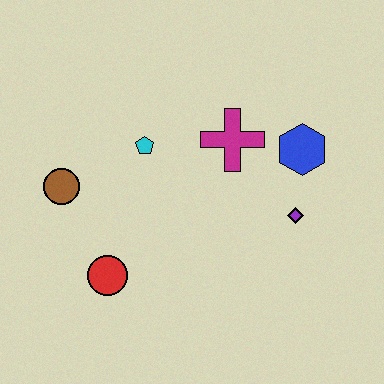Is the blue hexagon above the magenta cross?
No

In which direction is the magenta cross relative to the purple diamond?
The magenta cross is above the purple diamond.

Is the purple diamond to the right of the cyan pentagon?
Yes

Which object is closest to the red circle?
The brown circle is closest to the red circle.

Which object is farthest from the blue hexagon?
The brown circle is farthest from the blue hexagon.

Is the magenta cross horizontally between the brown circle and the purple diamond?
Yes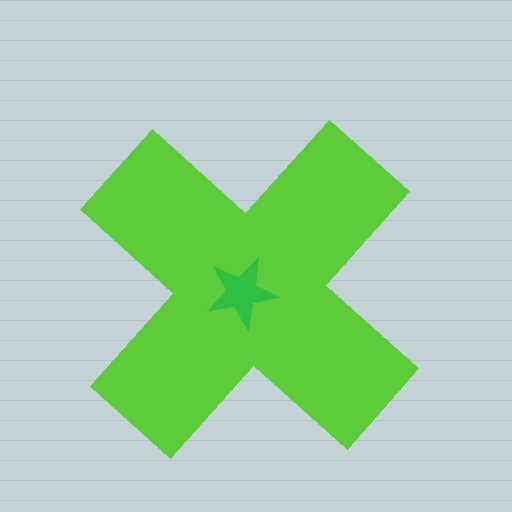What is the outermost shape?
The lime cross.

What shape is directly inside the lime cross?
The green star.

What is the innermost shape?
The green star.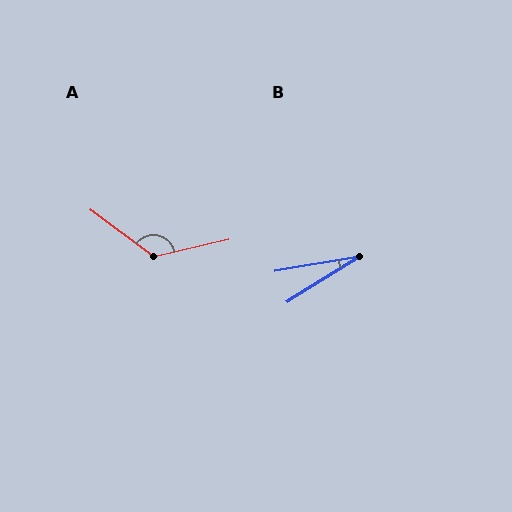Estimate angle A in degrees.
Approximately 130 degrees.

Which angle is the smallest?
B, at approximately 23 degrees.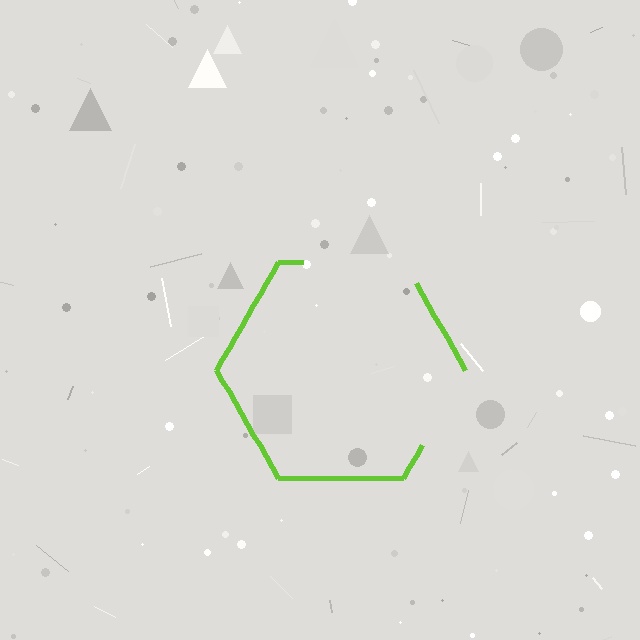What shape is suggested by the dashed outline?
The dashed outline suggests a hexagon.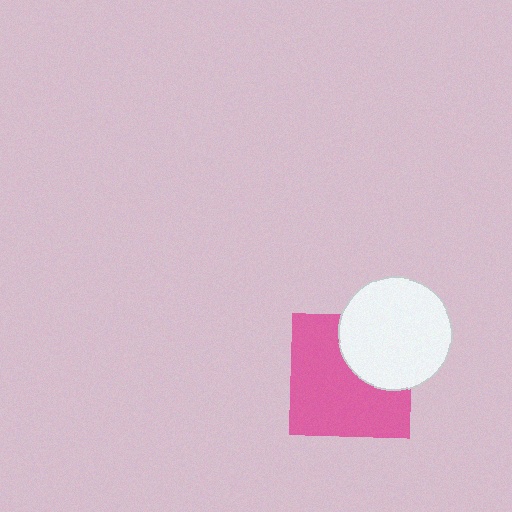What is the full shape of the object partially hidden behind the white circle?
The partially hidden object is a pink square.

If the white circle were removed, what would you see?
You would see the complete pink square.